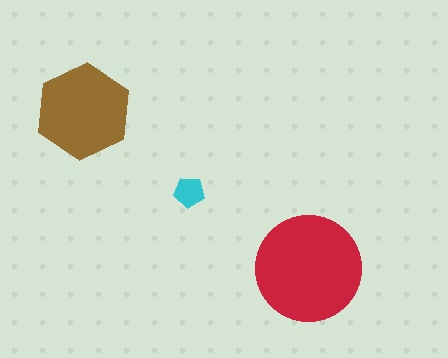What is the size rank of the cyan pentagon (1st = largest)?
3rd.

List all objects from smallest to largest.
The cyan pentagon, the brown hexagon, the red circle.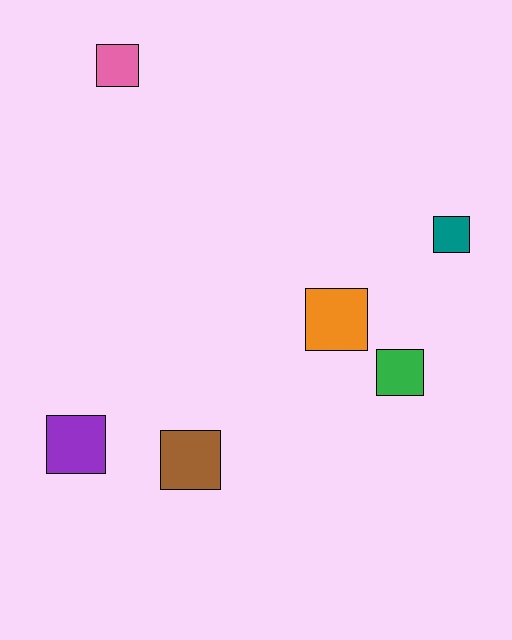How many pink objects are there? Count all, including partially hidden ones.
There is 1 pink object.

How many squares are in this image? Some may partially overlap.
There are 6 squares.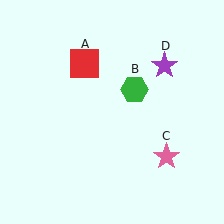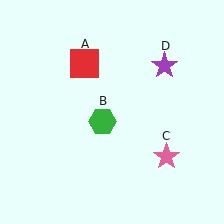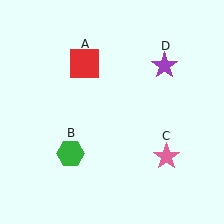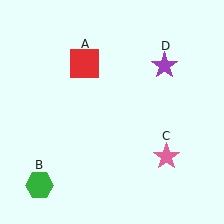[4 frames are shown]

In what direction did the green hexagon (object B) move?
The green hexagon (object B) moved down and to the left.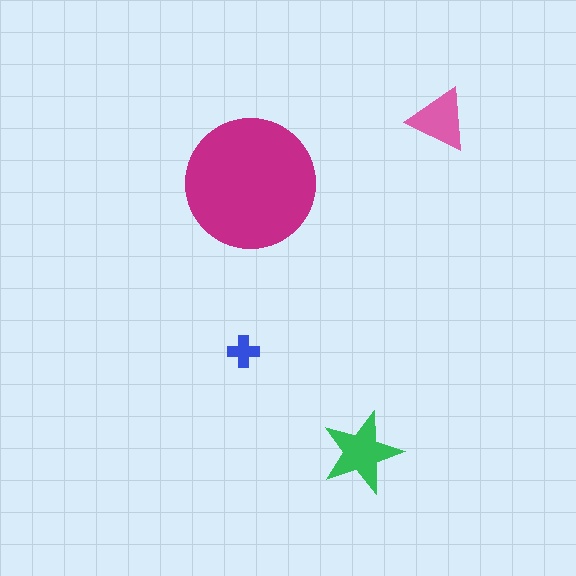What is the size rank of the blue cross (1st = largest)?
4th.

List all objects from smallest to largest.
The blue cross, the pink triangle, the green star, the magenta circle.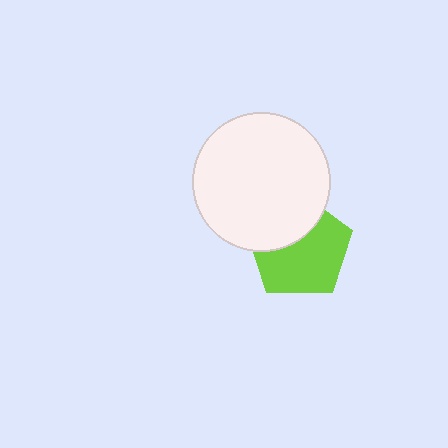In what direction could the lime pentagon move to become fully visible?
The lime pentagon could move down. That would shift it out from behind the white circle entirely.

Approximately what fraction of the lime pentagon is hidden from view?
Roughly 36% of the lime pentagon is hidden behind the white circle.